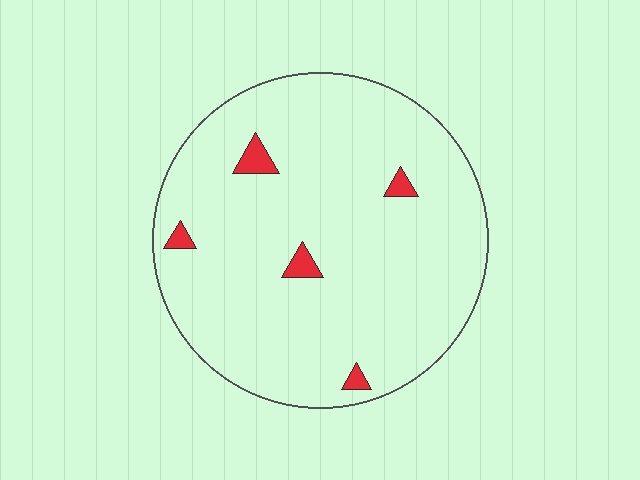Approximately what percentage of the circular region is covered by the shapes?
Approximately 5%.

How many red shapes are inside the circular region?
5.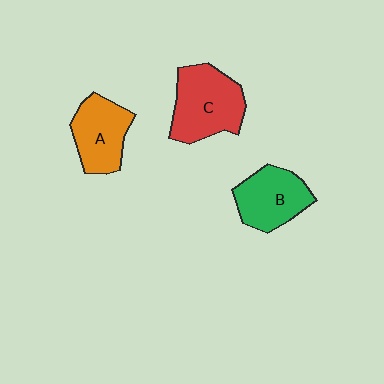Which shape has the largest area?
Shape C (red).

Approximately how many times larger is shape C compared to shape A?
Approximately 1.3 times.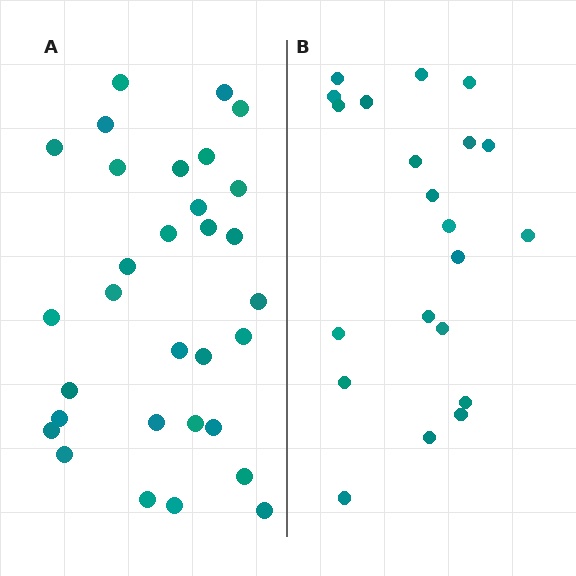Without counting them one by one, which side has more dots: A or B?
Region A (the left region) has more dots.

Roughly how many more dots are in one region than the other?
Region A has roughly 10 or so more dots than region B.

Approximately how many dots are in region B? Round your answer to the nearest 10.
About 20 dots. (The exact count is 21, which rounds to 20.)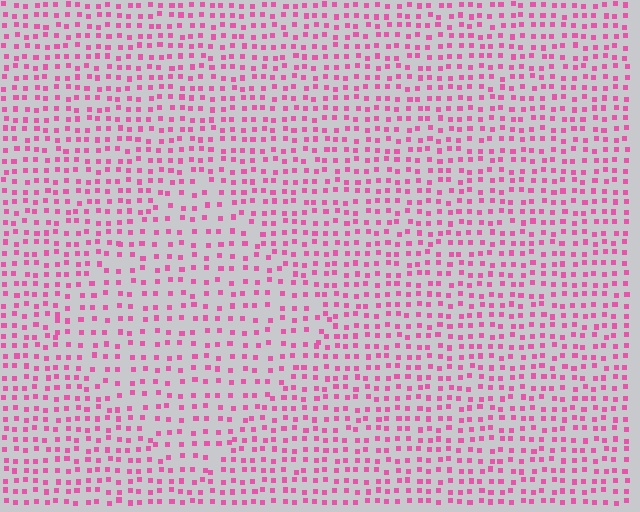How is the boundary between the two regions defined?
The boundary is defined by a change in element density (approximately 1.5x ratio). All elements are the same color, size, and shape.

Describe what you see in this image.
The image contains small pink elements arranged at two different densities. A diamond-shaped region is visible where the elements are less densely packed than the surrounding area.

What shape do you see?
I see a diamond.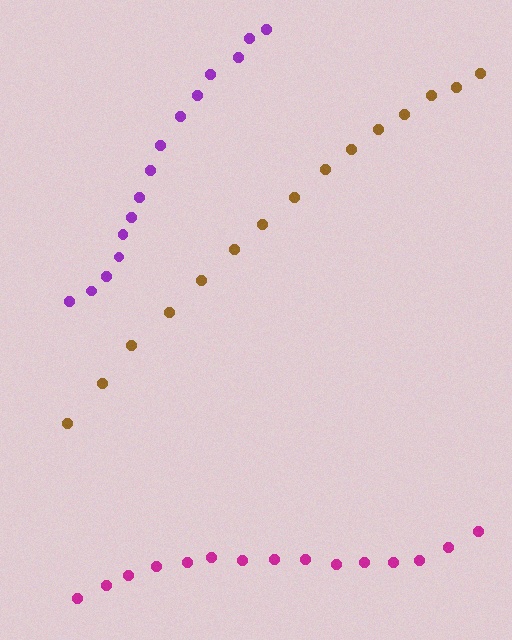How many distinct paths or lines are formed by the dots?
There are 3 distinct paths.